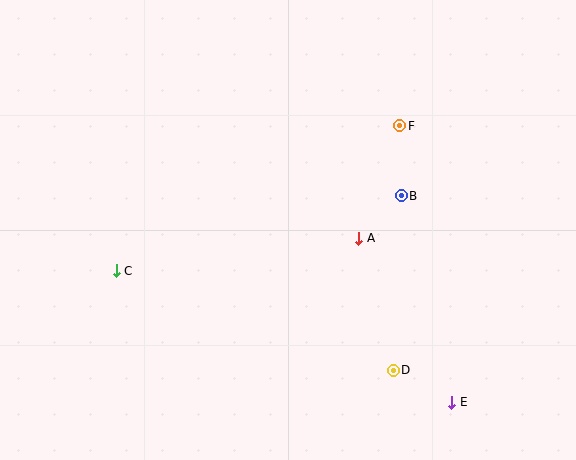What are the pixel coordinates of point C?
Point C is at (116, 271).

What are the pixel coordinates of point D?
Point D is at (393, 370).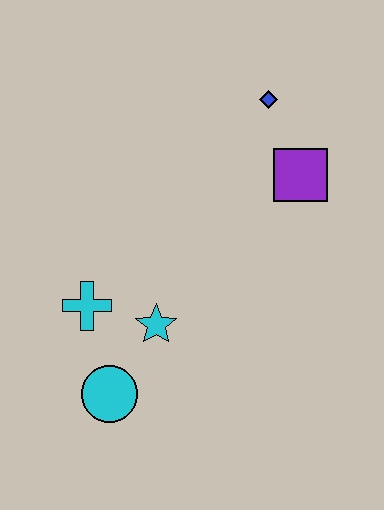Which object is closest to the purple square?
The blue diamond is closest to the purple square.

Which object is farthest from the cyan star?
The blue diamond is farthest from the cyan star.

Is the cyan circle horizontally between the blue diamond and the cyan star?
No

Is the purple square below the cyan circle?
No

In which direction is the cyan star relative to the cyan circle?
The cyan star is above the cyan circle.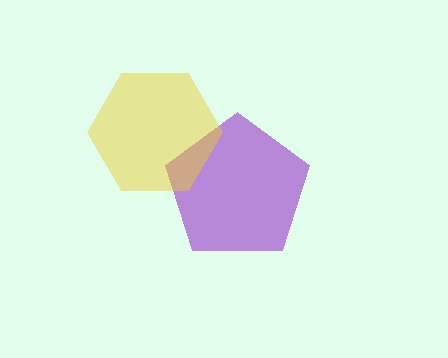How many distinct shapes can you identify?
There are 2 distinct shapes: a purple pentagon, a yellow hexagon.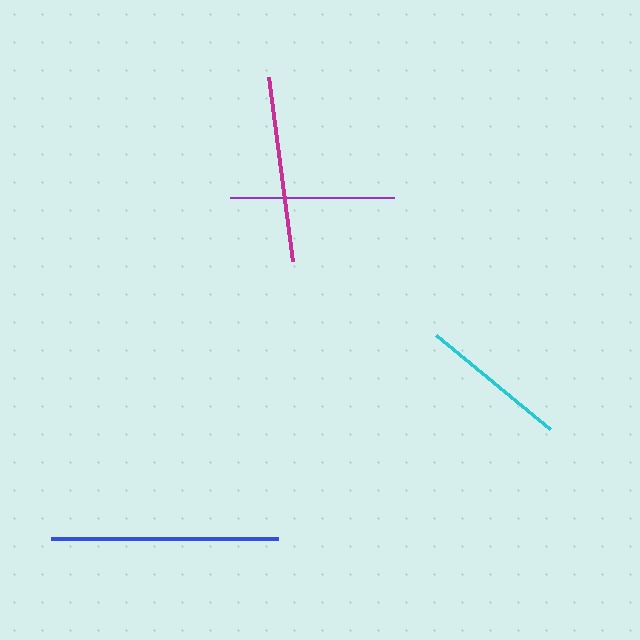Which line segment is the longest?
The blue line is the longest at approximately 226 pixels.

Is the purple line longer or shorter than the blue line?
The blue line is longer than the purple line.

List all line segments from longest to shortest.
From longest to shortest: blue, magenta, purple, cyan.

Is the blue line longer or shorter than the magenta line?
The blue line is longer than the magenta line.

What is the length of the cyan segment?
The cyan segment is approximately 147 pixels long.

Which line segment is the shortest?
The cyan line is the shortest at approximately 147 pixels.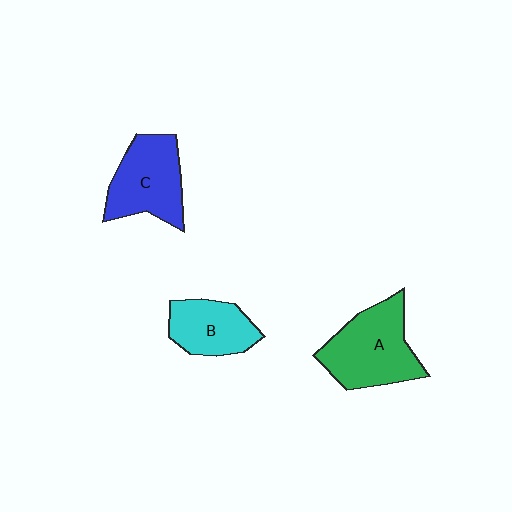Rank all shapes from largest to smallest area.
From largest to smallest: A (green), C (blue), B (cyan).